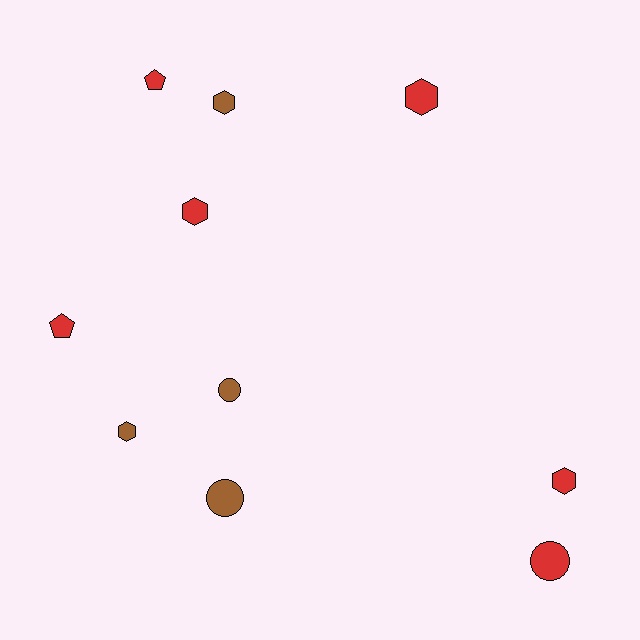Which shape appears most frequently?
Hexagon, with 5 objects.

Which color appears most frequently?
Red, with 6 objects.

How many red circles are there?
There is 1 red circle.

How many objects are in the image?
There are 10 objects.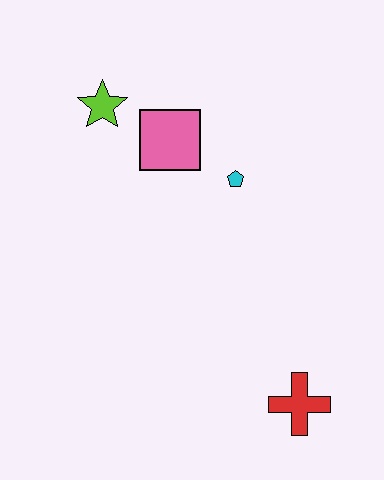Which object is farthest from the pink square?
The red cross is farthest from the pink square.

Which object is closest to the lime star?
The pink square is closest to the lime star.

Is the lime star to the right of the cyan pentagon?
No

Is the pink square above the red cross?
Yes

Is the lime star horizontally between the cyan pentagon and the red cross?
No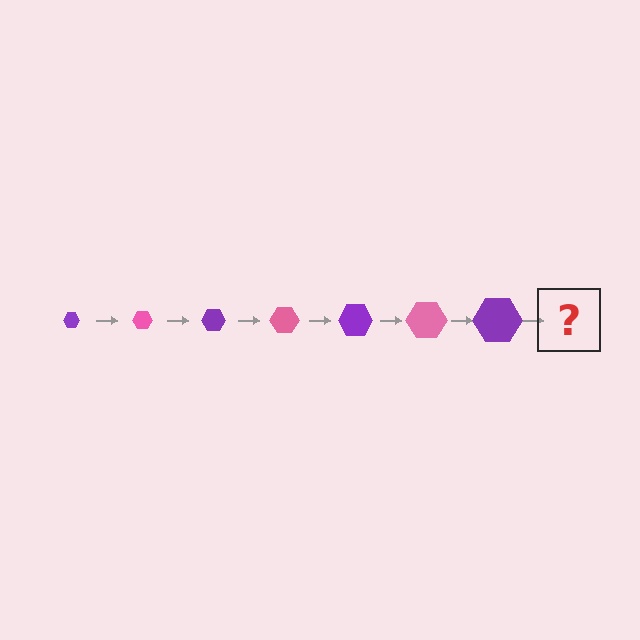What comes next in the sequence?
The next element should be a pink hexagon, larger than the previous one.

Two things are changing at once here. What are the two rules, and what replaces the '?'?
The two rules are that the hexagon grows larger each step and the color cycles through purple and pink. The '?' should be a pink hexagon, larger than the previous one.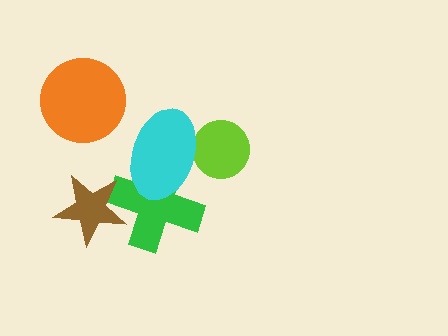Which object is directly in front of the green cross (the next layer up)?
The brown star is directly in front of the green cross.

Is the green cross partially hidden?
Yes, it is partially covered by another shape.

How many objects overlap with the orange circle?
0 objects overlap with the orange circle.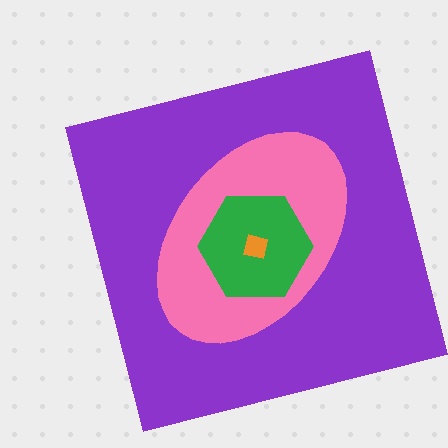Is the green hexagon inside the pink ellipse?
Yes.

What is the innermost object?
The orange square.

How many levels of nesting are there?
4.